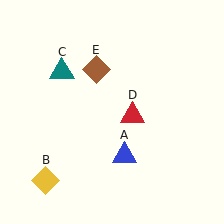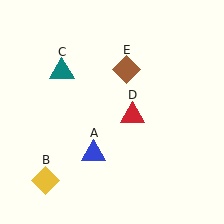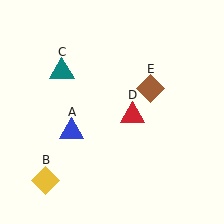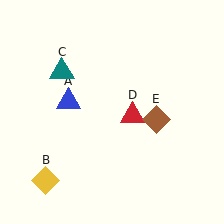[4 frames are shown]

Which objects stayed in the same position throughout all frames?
Yellow diamond (object B) and teal triangle (object C) and red triangle (object D) remained stationary.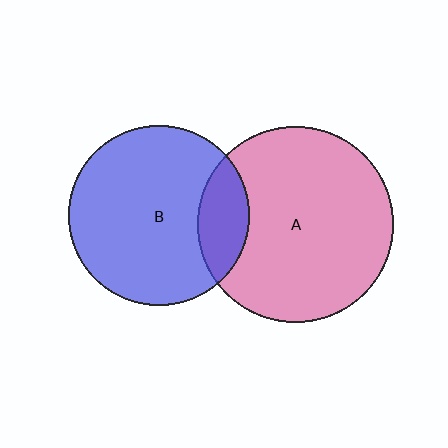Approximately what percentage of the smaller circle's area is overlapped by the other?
Approximately 20%.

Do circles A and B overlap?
Yes.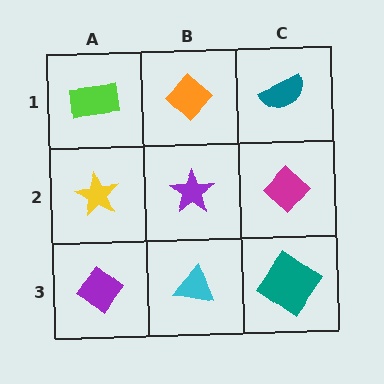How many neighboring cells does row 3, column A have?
2.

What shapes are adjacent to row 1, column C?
A magenta diamond (row 2, column C), an orange diamond (row 1, column B).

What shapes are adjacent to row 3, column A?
A yellow star (row 2, column A), a cyan triangle (row 3, column B).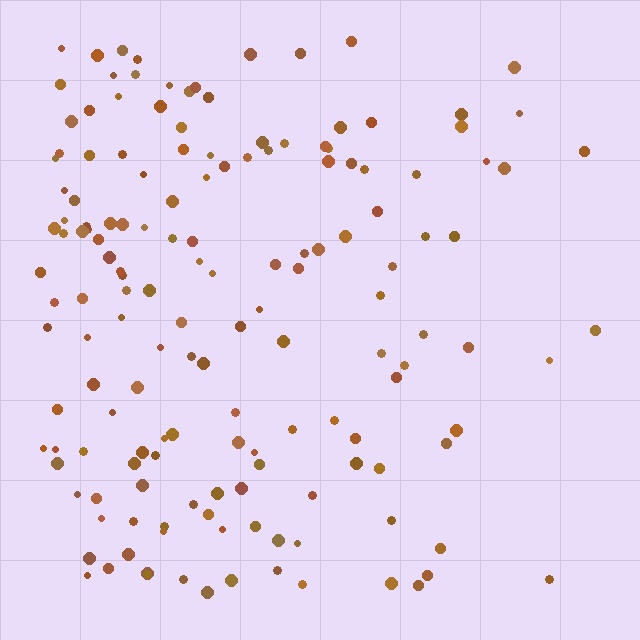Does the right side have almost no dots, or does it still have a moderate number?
Still a moderate number, just noticeably fewer than the left.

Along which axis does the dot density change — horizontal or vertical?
Horizontal.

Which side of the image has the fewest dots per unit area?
The right.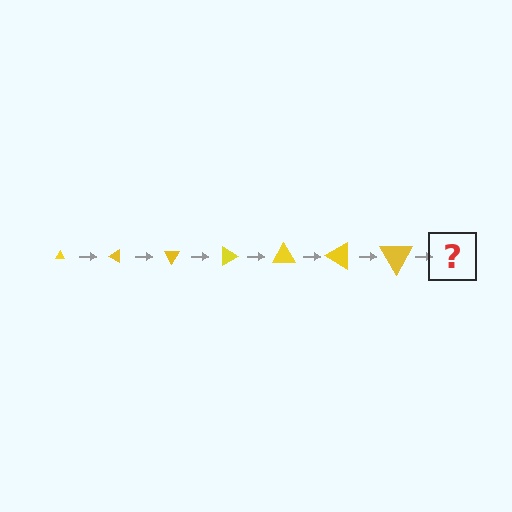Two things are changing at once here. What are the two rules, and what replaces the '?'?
The two rules are that the triangle grows larger each step and it rotates 30 degrees each step. The '?' should be a triangle, larger than the previous one and rotated 210 degrees from the start.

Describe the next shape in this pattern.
It should be a triangle, larger than the previous one and rotated 210 degrees from the start.